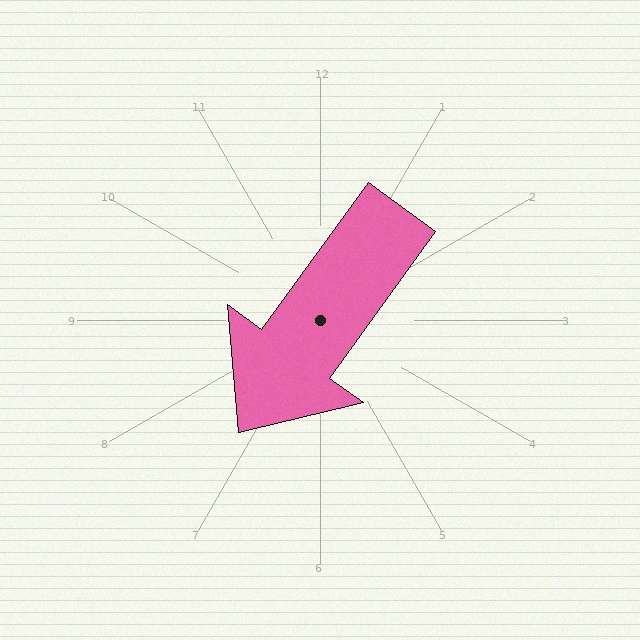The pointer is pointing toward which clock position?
Roughly 7 o'clock.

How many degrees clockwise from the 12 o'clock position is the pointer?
Approximately 216 degrees.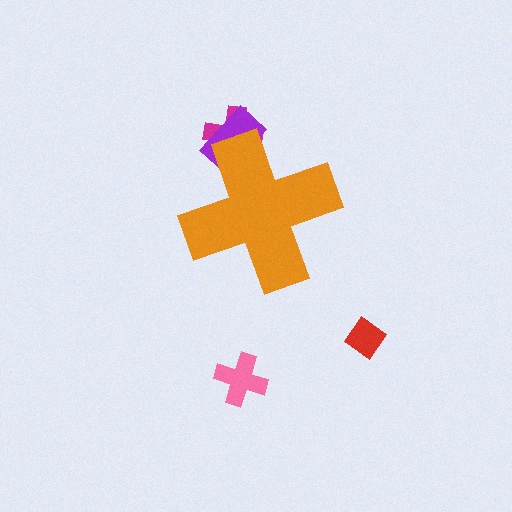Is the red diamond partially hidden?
No, the red diamond is fully visible.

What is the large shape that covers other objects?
An orange cross.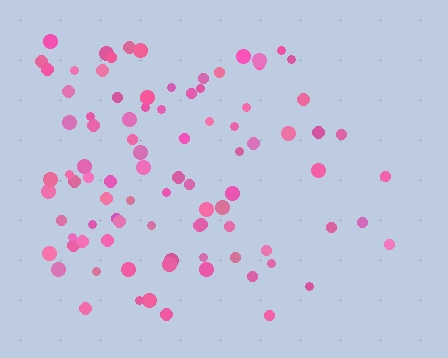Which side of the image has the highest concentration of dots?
The left.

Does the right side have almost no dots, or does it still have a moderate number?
Still a moderate number, just noticeably fewer than the left.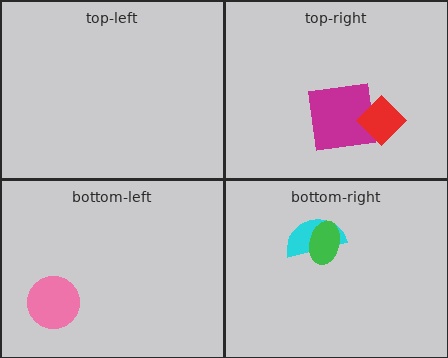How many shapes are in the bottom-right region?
2.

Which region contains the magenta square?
The top-right region.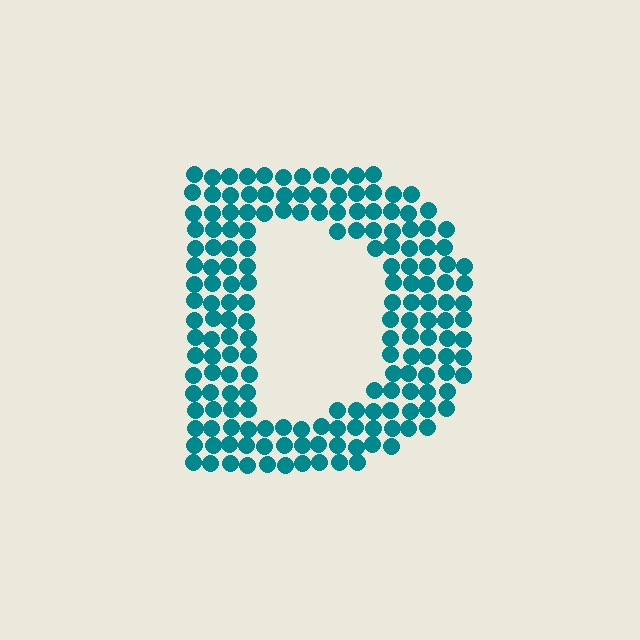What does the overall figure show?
The overall figure shows the letter D.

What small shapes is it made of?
It is made of small circles.